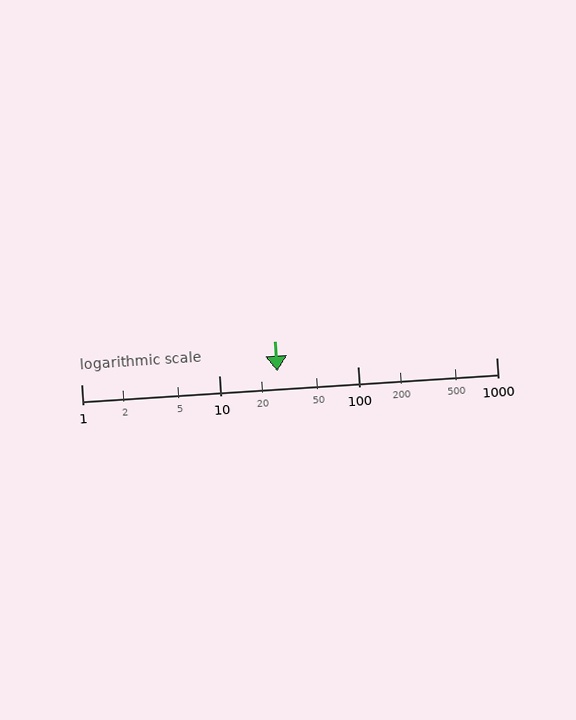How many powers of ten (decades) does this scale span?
The scale spans 3 decades, from 1 to 1000.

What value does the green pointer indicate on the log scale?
The pointer indicates approximately 26.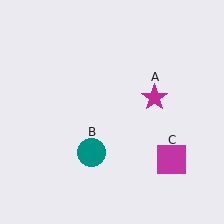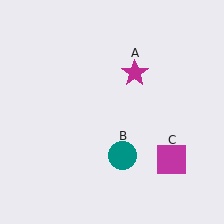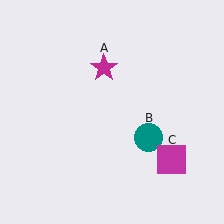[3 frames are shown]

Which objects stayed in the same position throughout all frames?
Magenta square (object C) remained stationary.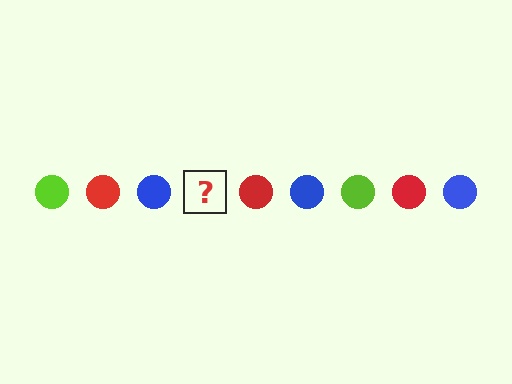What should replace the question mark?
The question mark should be replaced with a lime circle.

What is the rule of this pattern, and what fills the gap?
The rule is that the pattern cycles through lime, red, blue circles. The gap should be filled with a lime circle.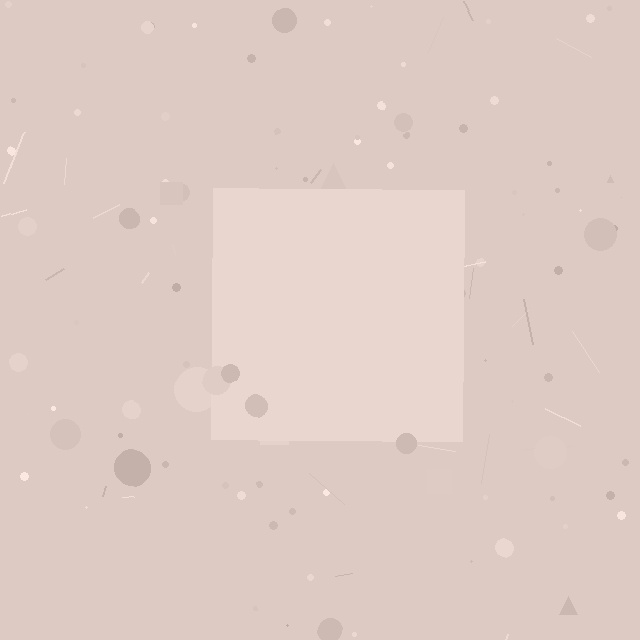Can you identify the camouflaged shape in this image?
The camouflaged shape is a square.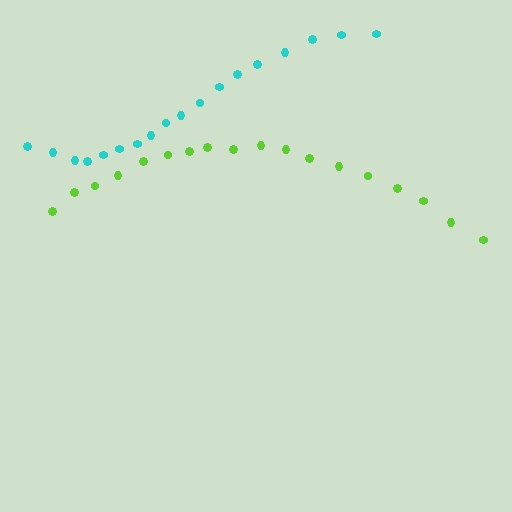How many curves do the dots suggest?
There are 2 distinct paths.